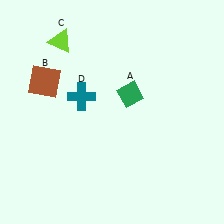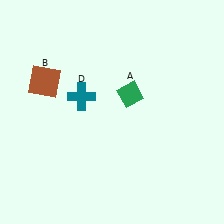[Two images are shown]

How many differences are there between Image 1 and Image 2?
There is 1 difference between the two images.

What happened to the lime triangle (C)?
The lime triangle (C) was removed in Image 2. It was in the top-left area of Image 1.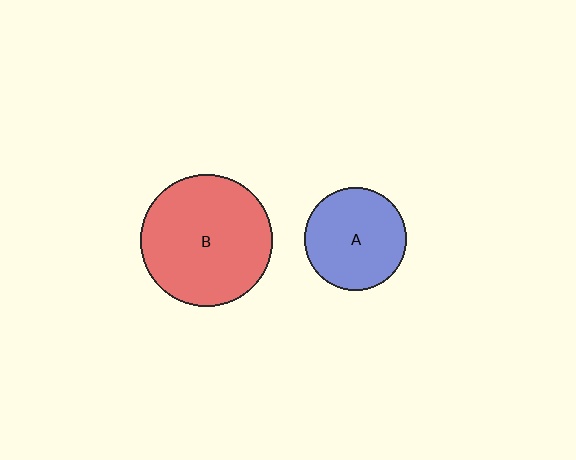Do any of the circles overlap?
No, none of the circles overlap.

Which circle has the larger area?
Circle B (red).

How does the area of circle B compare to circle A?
Approximately 1.7 times.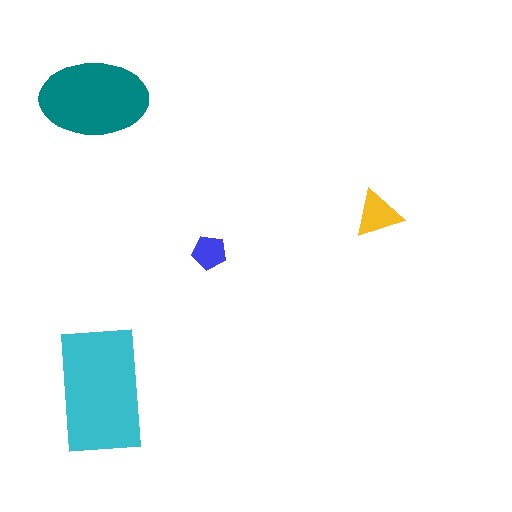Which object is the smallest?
The blue pentagon.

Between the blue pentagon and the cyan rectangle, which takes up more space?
The cyan rectangle.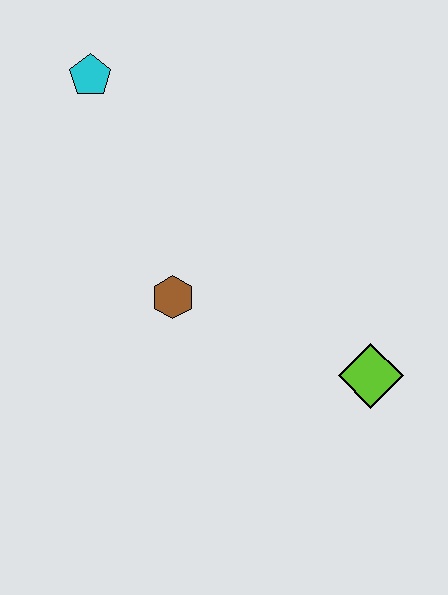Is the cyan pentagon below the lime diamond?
No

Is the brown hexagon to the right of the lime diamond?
No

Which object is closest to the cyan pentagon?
The brown hexagon is closest to the cyan pentagon.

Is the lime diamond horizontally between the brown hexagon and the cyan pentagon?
No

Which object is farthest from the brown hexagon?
The cyan pentagon is farthest from the brown hexagon.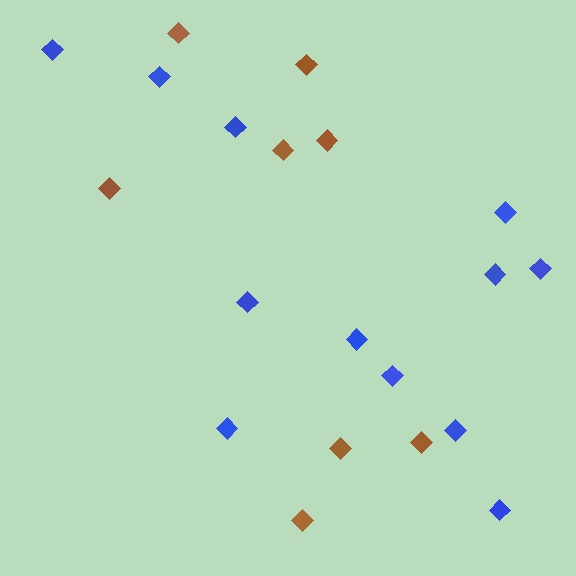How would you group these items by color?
There are 2 groups: one group of blue diamonds (12) and one group of brown diamonds (8).